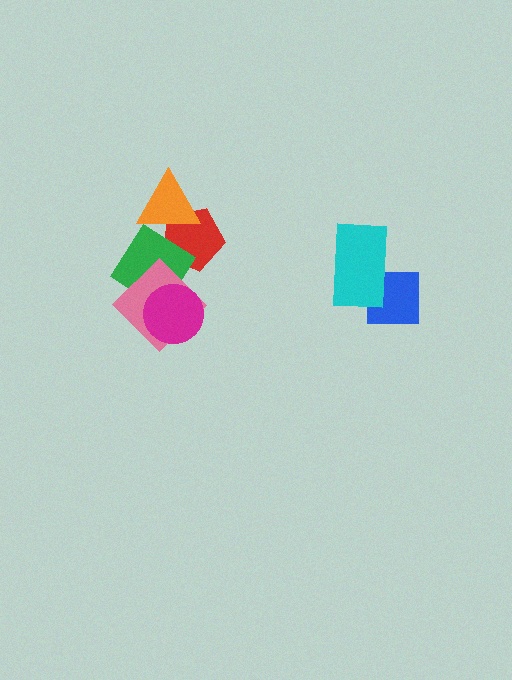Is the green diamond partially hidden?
Yes, it is partially covered by another shape.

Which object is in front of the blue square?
The cyan rectangle is in front of the blue square.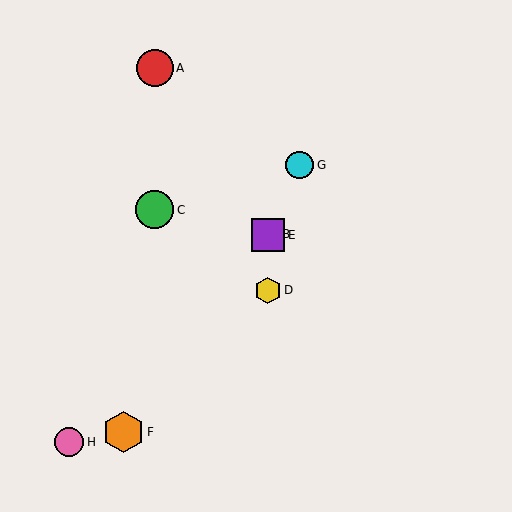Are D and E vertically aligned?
Yes, both are at x≈268.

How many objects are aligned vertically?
3 objects (B, D, E) are aligned vertically.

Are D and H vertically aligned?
No, D is at x≈268 and H is at x≈69.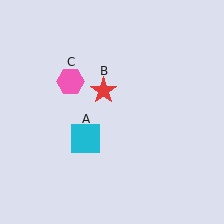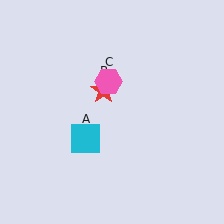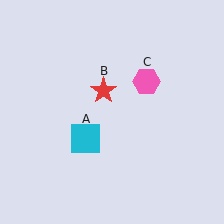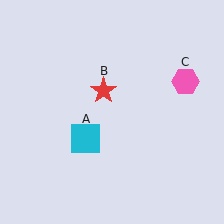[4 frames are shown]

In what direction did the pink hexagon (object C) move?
The pink hexagon (object C) moved right.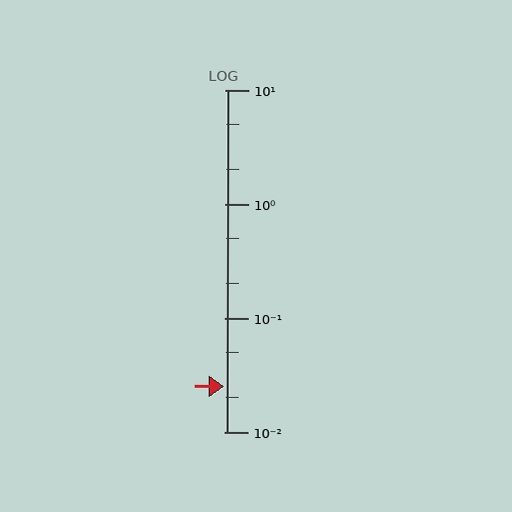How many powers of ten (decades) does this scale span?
The scale spans 3 decades, from 0.01 to 10.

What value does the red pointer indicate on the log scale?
The pointer indicates approximately 0.025.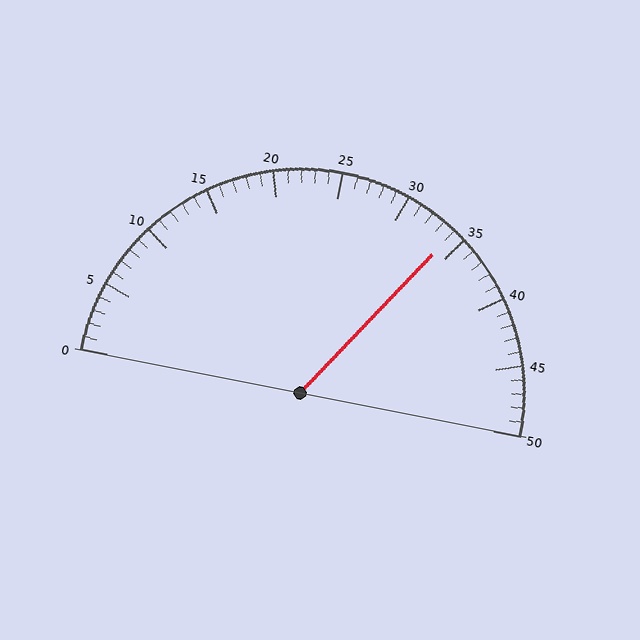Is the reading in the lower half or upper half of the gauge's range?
The reading is in the upper half of the range (0 to 50).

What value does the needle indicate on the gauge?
The needle indicates approximately 34.